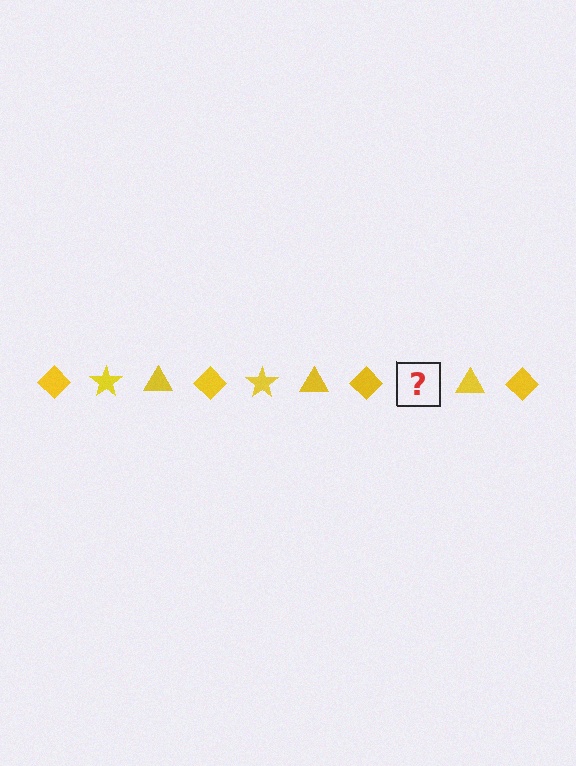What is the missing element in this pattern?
The missing element is a yellow star.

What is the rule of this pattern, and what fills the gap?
The rule is that the pattern cycles through diamond, star, triangle shapes in yellow. The gap should be filled with a yellow star.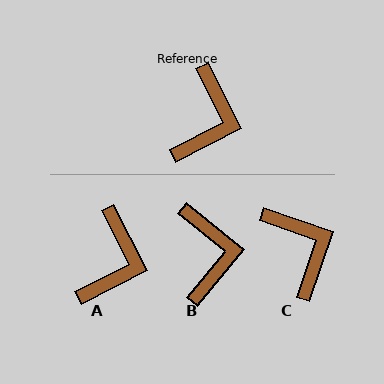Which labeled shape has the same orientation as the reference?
A.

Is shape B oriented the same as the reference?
No, it is off by about 24 degrees.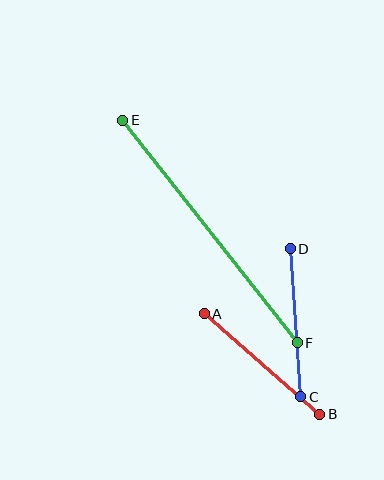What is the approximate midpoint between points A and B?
The midpoint is at approximately (262, 364) pixels.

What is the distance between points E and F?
The distance is approximately 283 pixels.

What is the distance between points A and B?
The distance is approximately 153 pixels.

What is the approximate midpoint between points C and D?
The midpoint is at approximately (296, 323) pixels.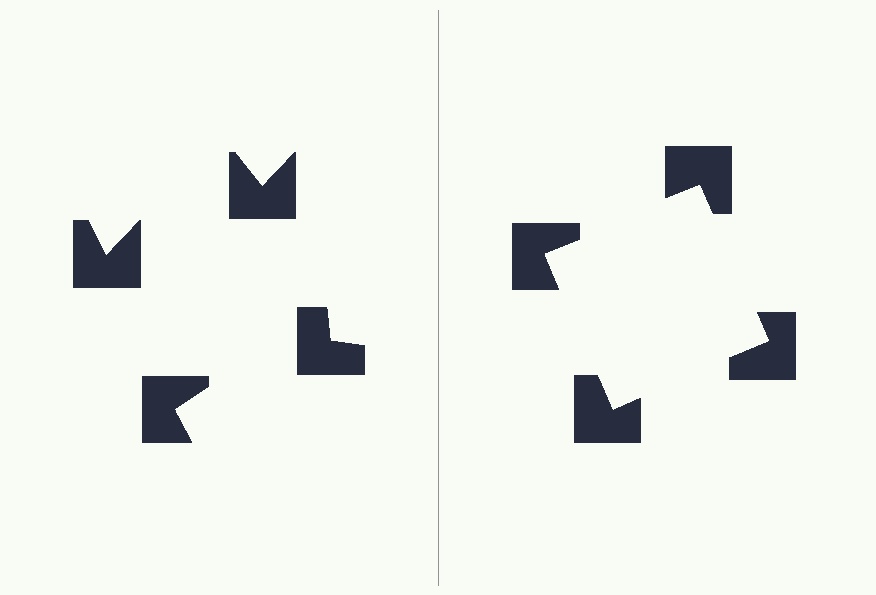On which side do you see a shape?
An illusory square appears on the right side. On the left side the wedge cuts are rotated, so no coherent shape forms.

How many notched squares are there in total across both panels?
8 — 4 on each side.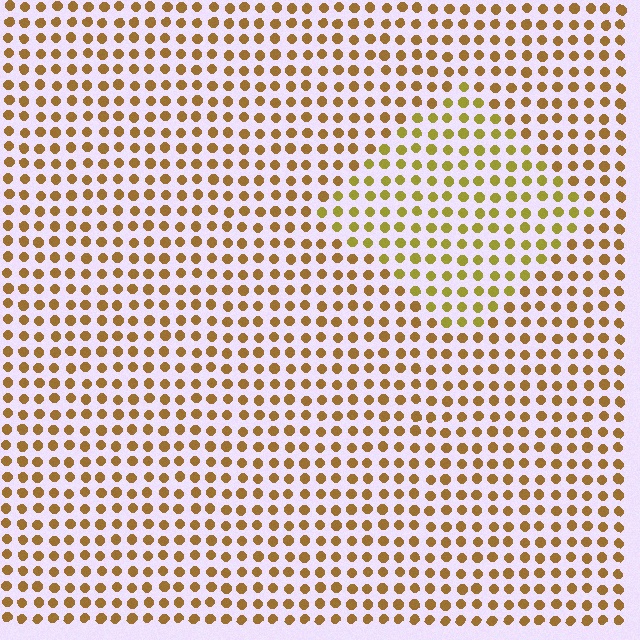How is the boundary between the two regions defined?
The boundary is defined purely by a slight shift in hue (about 25 degrees). Spacing, size, and orientation are identical on both sides.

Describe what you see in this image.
The image is filled with small brown elements in a uniform arrangement. A diamond-shaped region is visible where the elements are tinted to a slightly different hue, forming a subtle color boundary.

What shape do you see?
I see a diamond.